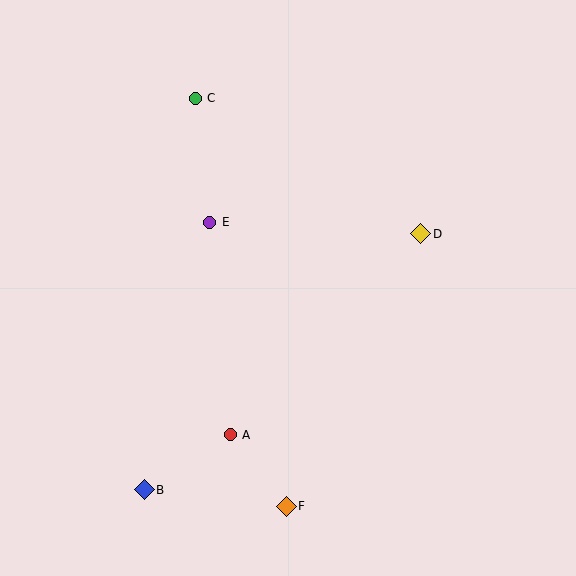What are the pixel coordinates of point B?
Point B is at (144, 490).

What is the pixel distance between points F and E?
The distance between F and E is 294 pixels.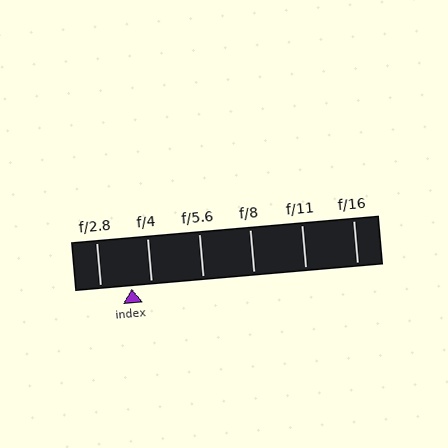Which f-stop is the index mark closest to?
The index mark is closest to f/4.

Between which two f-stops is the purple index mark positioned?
The index mark is between f/2.8 and f/4.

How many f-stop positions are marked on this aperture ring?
There are 6 f-stop positions marked.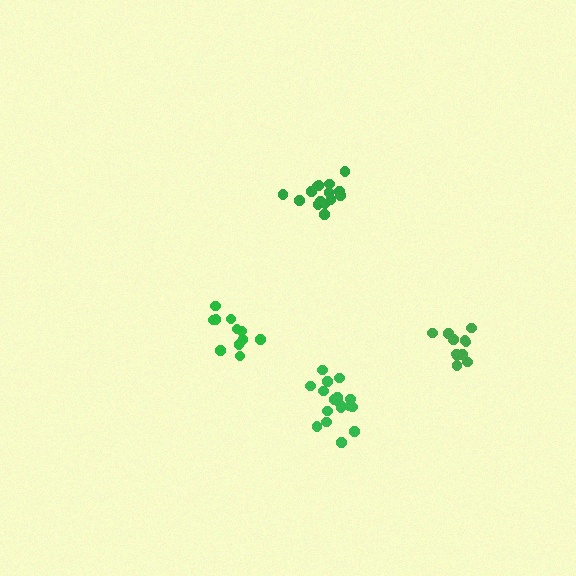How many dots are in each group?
Group 1: 11 dots, Group 2: 15 dots, Group 3: 17 dots, Group 4: 11 dots (54 total).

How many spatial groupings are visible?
There are 4 spatial groupings.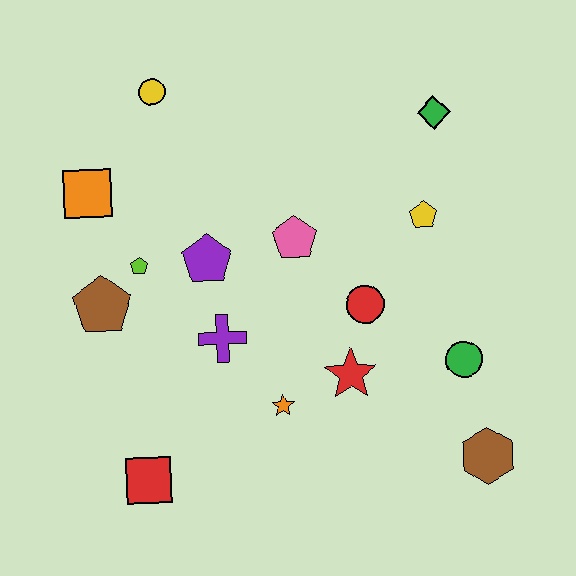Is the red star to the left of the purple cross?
No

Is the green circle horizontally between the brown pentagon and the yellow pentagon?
No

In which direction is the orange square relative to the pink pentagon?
The orange square is to the left of the pink pentagon.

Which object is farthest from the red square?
The green diamond is farthest from the red square.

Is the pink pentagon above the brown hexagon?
Yes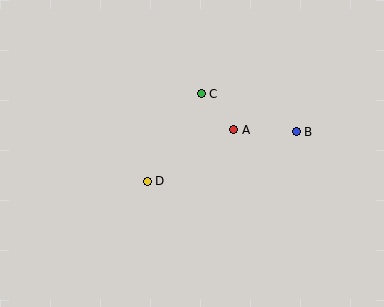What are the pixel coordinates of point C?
Point C is at (201, 94).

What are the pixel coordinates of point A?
Point A is at (234, 130).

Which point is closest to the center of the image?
Point A at (234, 130) is closest to the center.